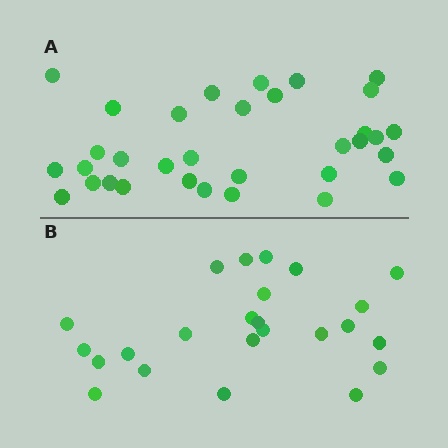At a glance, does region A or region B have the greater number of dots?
Region A (the top region) has more dots.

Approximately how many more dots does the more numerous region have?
Region A has roughly 8 or so more dots than region B.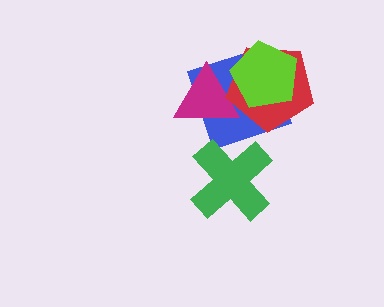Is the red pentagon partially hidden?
Yes, it is partially covered by another shape.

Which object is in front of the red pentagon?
The lime pentagon is in front of the red pentagon.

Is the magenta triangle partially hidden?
Yes, it is partially covered by another shape.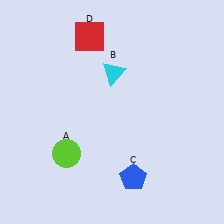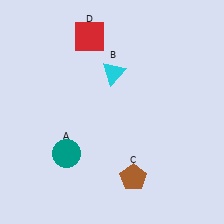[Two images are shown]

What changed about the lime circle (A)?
In Image 1, A is lime. In Image 2, it changed to teal.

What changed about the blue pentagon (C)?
In Image 1, C is blue. In Image 2, it changed to brown.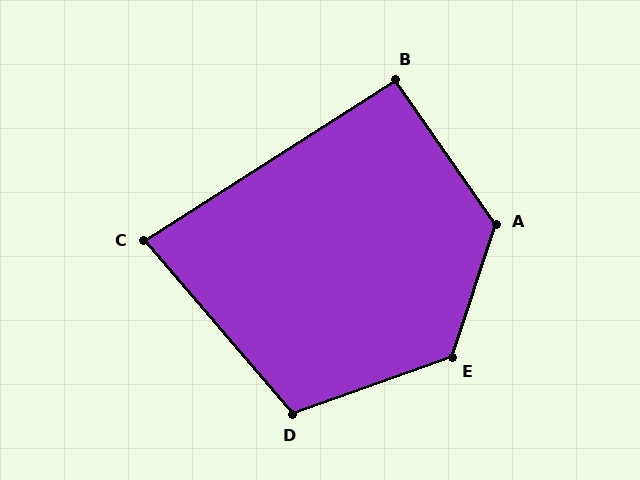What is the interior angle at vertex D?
Approximately 111 degrees (obtuse).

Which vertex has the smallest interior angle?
C, at approximately 82 degrees.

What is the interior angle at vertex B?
Approximately 92 degrees (approximately right).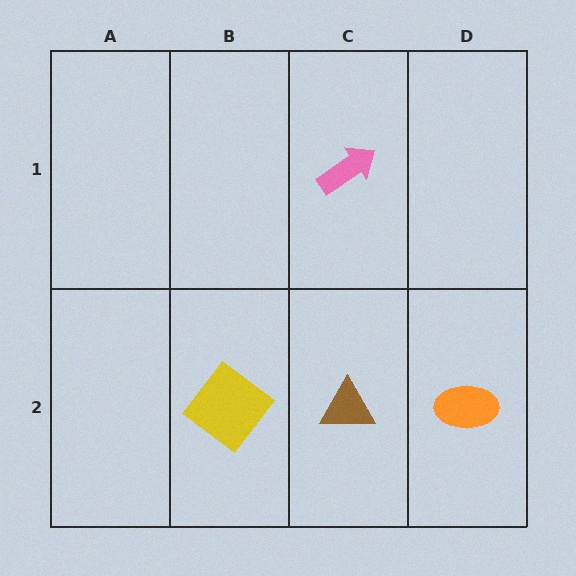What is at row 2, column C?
A brown triangle.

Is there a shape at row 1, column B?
No, that cell is empty.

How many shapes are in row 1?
1 shape.